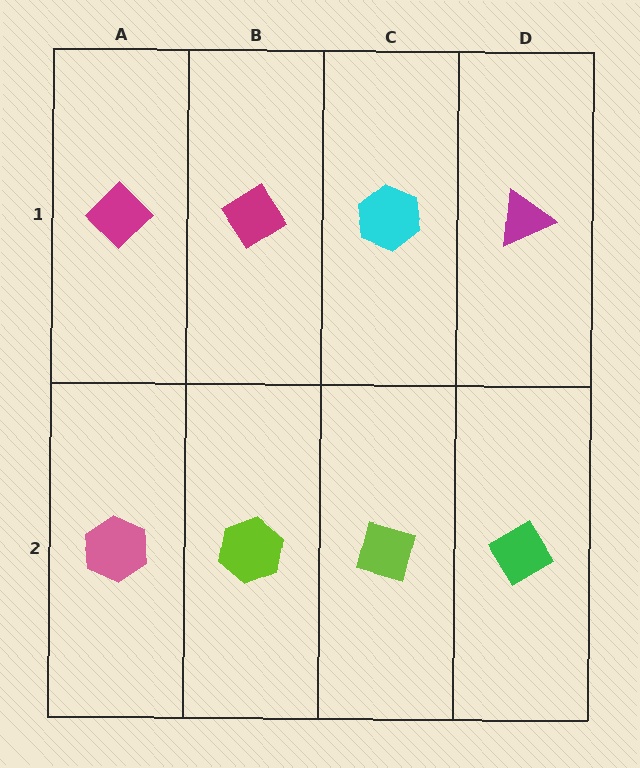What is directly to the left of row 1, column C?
A magenta diamond.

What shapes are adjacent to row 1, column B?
A lime hexagon (row 2, column B), a magenta diamond (row 1, column A), a cyan hexagon (row 1, column C).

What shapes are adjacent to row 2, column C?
A cyan hexagon (row 1, column C), a lime hexagon (row 2, column B), a green diamond (row 2, column D).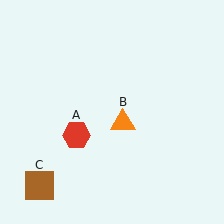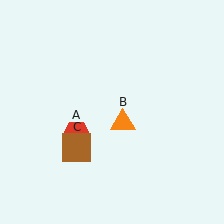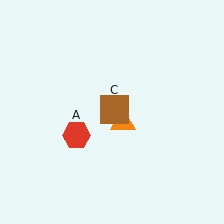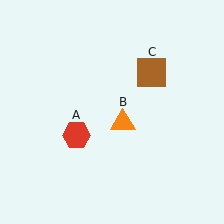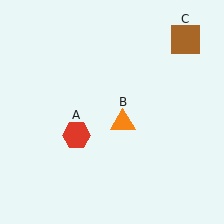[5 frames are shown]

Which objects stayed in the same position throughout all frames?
Red hexagon (object A) and orange triangle (object B) remained stationary.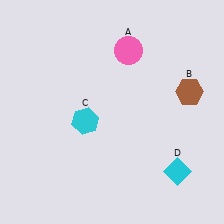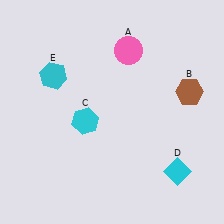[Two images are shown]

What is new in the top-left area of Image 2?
A cyan hexagon (E) was added in the top-left area of Image 2.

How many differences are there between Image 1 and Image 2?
There is 1 difference between the two images.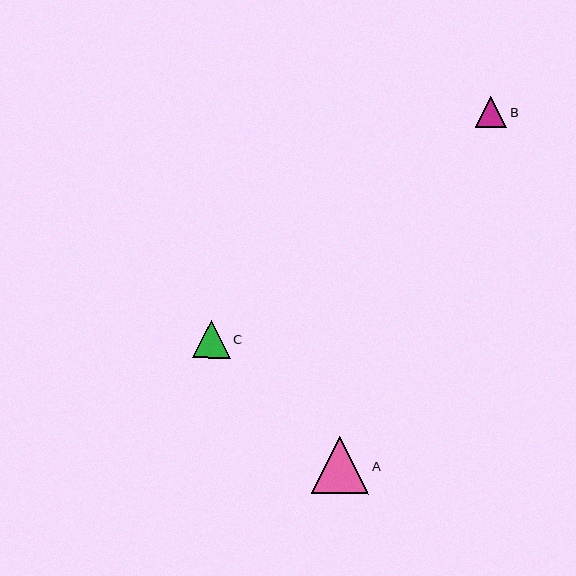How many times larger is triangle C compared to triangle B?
Triangle C is approximately 1.2 times the size of triangle B.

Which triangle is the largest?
Triangle A is the largest with a size of approximately 58 pixels.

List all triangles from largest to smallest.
From largest to smallest: A, C, B.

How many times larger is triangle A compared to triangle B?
Triangle A is approximately 1.8 times the size of triangle B.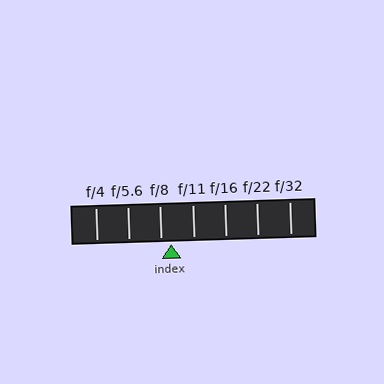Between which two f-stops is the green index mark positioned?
The index mark is between f/8 and f/11.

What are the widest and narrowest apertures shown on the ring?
The widest aperture shown is f/4 and the narrowest is f/32.